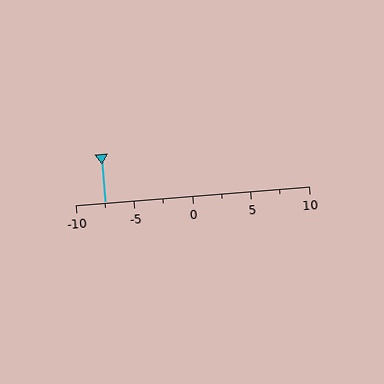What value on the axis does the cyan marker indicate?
The marker indicates approximately -7.5.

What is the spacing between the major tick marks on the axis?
The major ticks are spaced 5 apart.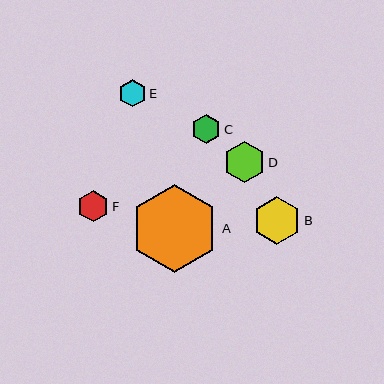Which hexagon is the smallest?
Hexagon E is the smallest with a size of approximately 27 pixels.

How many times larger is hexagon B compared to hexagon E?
Hexagon B is approximately 1.7 times the size of hexagon E.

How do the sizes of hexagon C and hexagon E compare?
Hexagon C and hexagon E are approximately the same size.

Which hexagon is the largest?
Hexagon A is the largest with a size of approximately 88 pixels.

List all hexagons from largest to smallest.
From largest to smallest: A, B, D, F, C, E.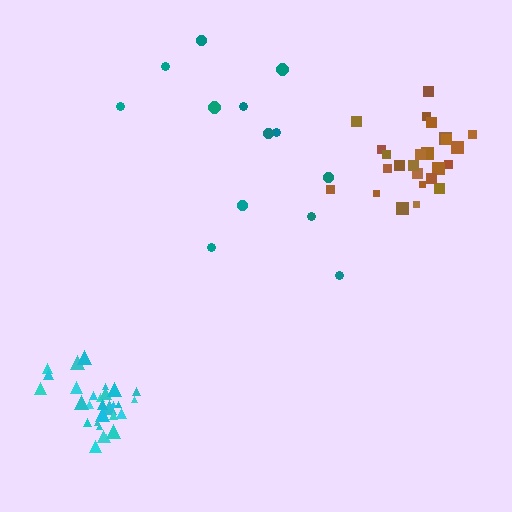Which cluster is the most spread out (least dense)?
Teal.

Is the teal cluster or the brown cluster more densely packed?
Brown.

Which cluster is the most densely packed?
Cyan.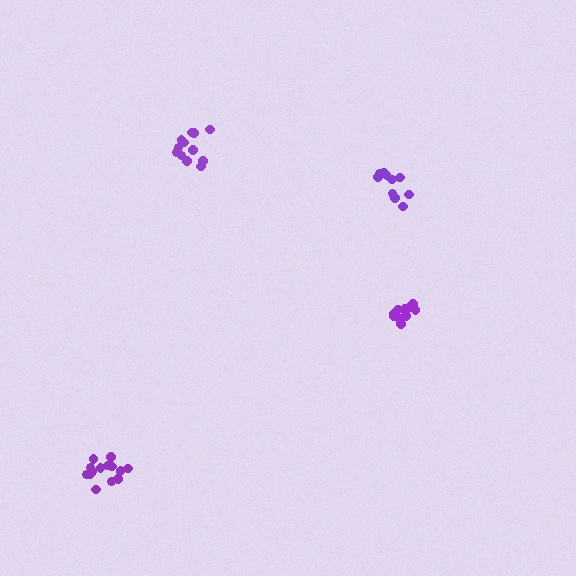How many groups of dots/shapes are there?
There are 4 groups.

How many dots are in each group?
Group 1: 12 dots, Group 2: 14 dots, Group 3: 11 dots, Group 4: 10 dots (47 total).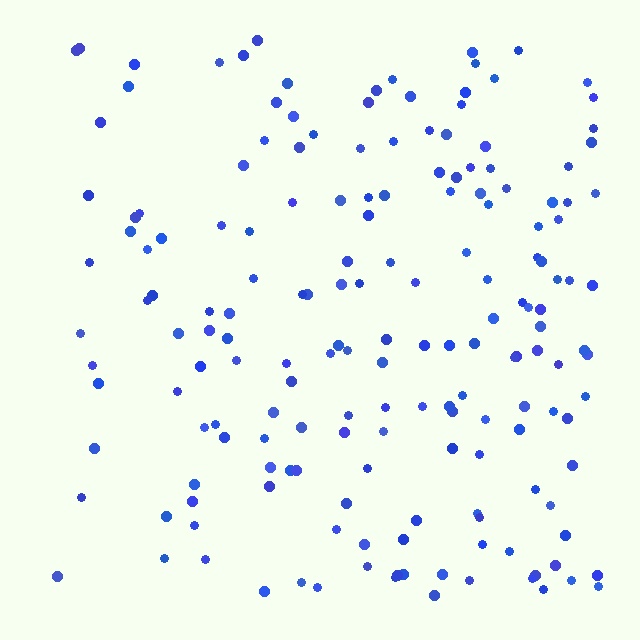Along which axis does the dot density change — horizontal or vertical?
Horizontal.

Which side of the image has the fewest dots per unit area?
The left.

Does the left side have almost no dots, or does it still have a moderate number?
Still a moderate number, just noticeably fewer than the right.